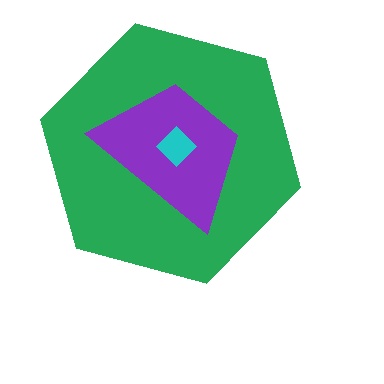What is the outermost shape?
The green hexagon.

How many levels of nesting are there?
3.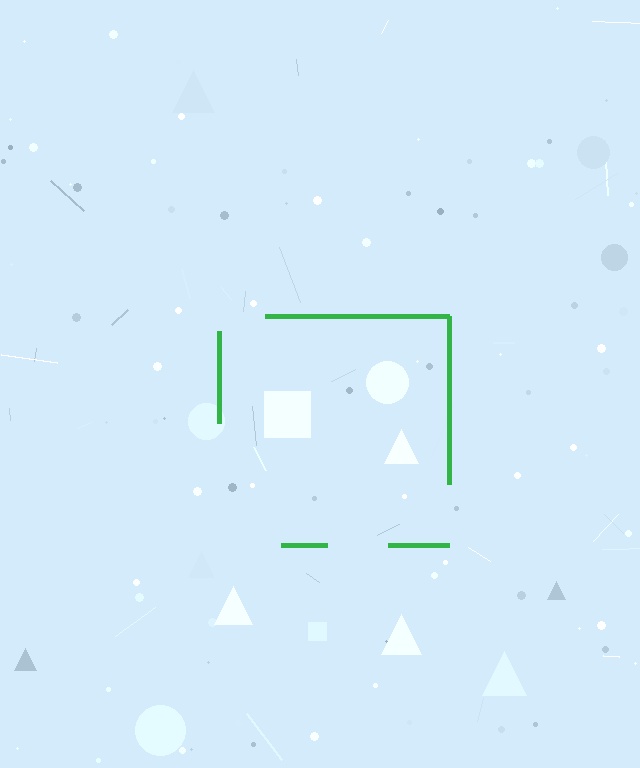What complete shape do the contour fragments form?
The contour fragments form a square.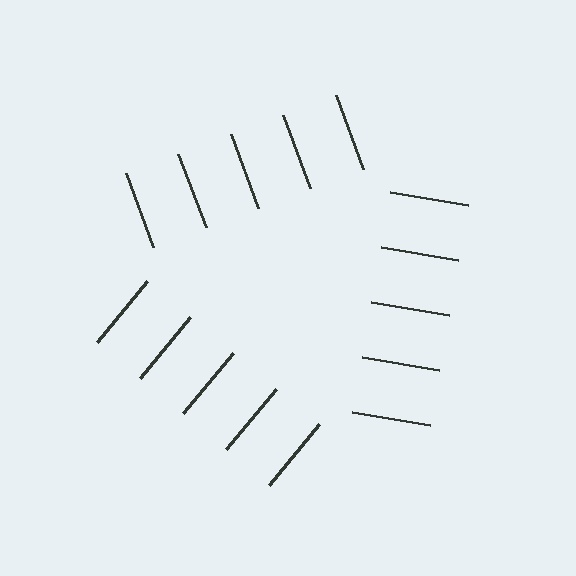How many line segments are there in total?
15 — 5 along each of the 3 edges.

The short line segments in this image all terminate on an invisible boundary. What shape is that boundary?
An illusory triangle — the line segments terminate on its edges but no continuous stroke is drawn.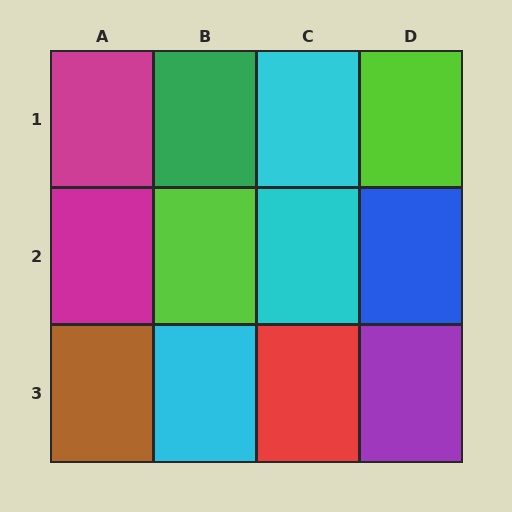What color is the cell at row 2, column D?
Blue.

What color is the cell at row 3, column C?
Red.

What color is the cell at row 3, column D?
Purple.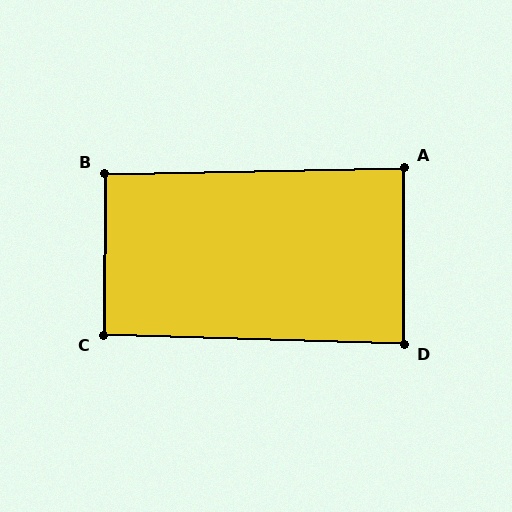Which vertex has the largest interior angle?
B, at approximately 92 degrees.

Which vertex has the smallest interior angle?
D, at approximately 88 degrees.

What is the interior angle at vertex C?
Approximately 91 degrees (approximately right).